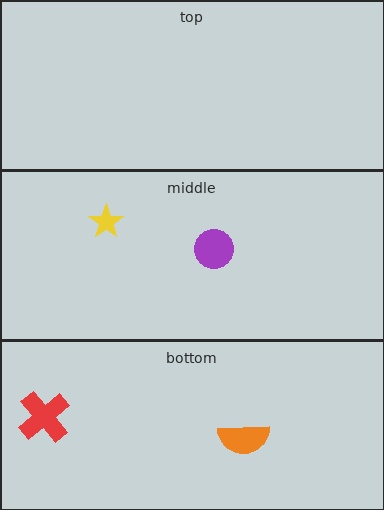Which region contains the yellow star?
The middle region.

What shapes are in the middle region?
The yellow star, the purple circle.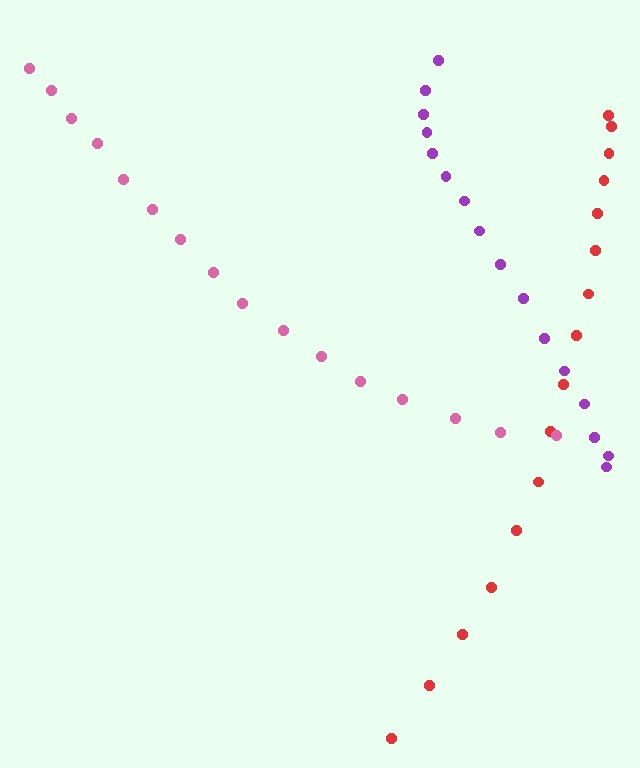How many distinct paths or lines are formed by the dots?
There are 3 distinct paths.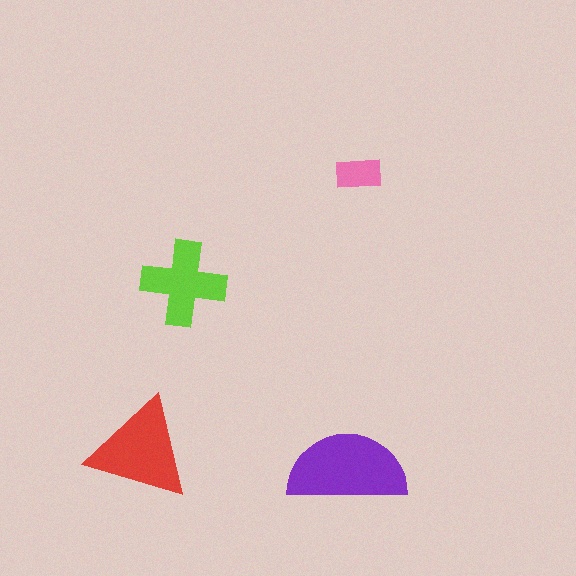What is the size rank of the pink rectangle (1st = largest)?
4th.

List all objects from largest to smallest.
The purple semicircle, the red triangle, the lime cross, the pink rectangle.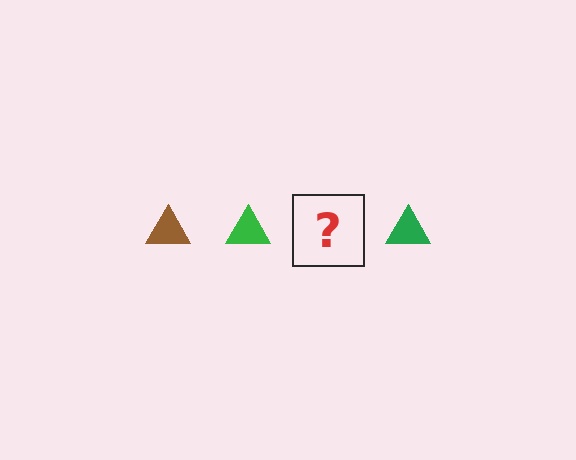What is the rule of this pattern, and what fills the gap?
The rule is that the pattern cycles through brown, green triangles. The gap should be filled with a brown triangle.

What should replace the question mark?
The question mark should be replaced with a brown triangle.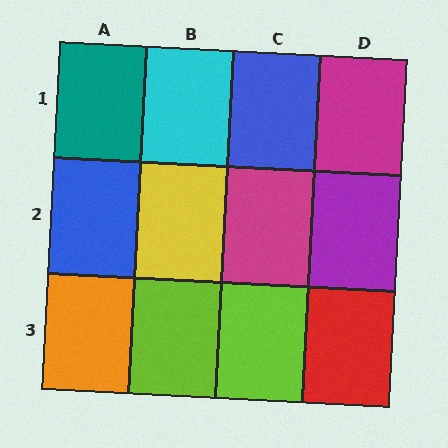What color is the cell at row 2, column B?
Yellow.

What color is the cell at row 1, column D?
Magenta.